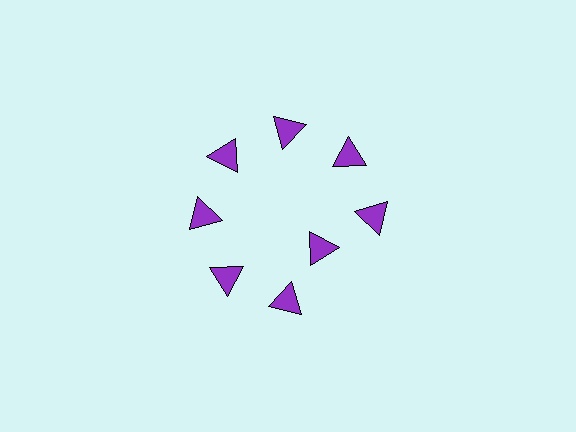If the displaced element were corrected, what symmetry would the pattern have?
It would have 8-fold rotational symmetry — the pattern would map onto itself every 45 degrees.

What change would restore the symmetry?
The symmetry would be restored by moving it outward, back onto the ring so that all 8 triangles sit at equal angles and equal distance from the center.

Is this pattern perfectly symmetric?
No. The 8 purple triangles are arranged in a ring, but one element near the 4 o'clock position is pulled inward toward the center, breaking the 8-fold rotational symmetry.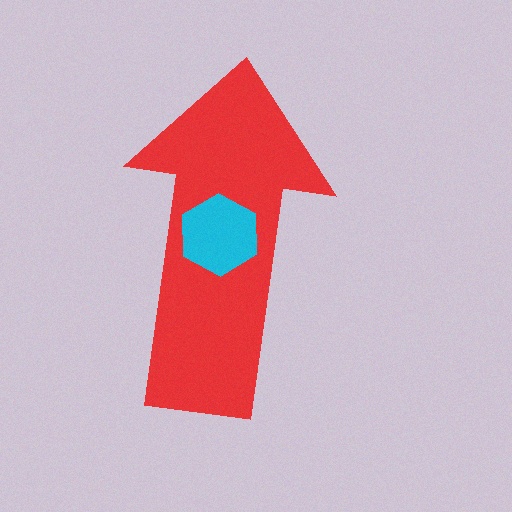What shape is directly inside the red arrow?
The cyan hexagon.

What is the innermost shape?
The cyan hexagon.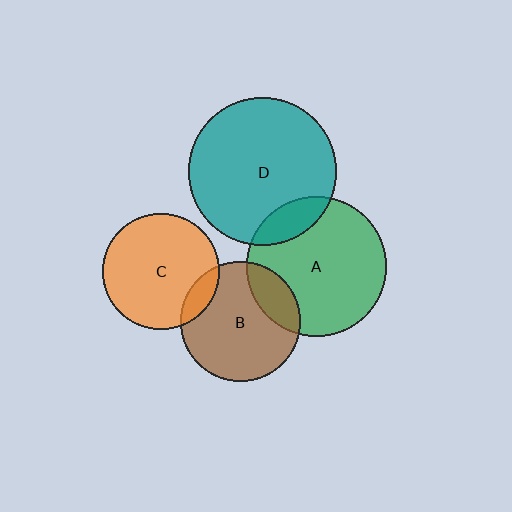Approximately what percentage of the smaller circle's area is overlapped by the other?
Approximately 15%.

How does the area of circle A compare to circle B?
Approximately 1.4 times.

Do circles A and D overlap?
Yes.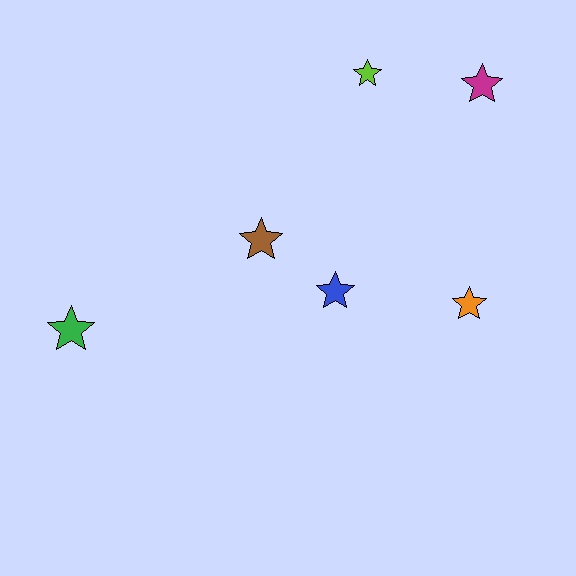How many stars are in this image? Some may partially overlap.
There are 6 stars.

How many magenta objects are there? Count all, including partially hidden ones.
There is 1 magenta object.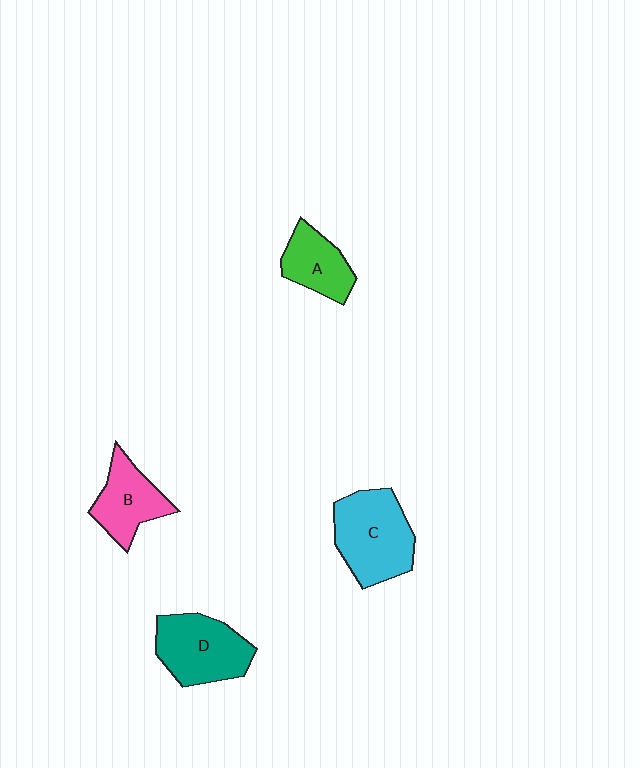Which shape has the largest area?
Shape C (cyan).